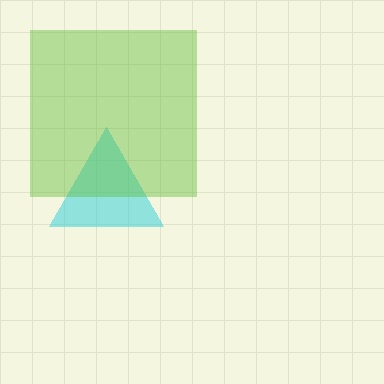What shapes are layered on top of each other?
The layered shapes are: a cyan triangle, a lime square.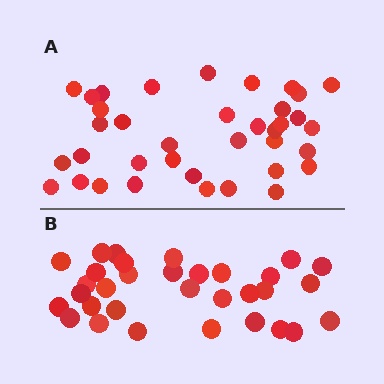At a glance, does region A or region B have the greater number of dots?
Region A (the top region) has more dots.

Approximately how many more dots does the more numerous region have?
Region A has about 5 more dots than region B.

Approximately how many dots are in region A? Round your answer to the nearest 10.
About 40 dots. (The exact count is 37, which rounds to 40.)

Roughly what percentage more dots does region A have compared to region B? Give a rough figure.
About 15% more.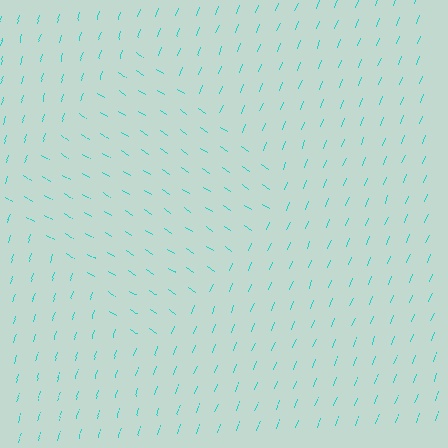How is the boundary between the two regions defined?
The boundary is defined purely by a change in line orientation (approximately 78 degrees difference). All lines are the same color and thickness.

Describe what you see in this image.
The image is filled with small cyan line segments. A diamond region in the image has lines oriented differently from the surrounding lines, creating a visible texture boundary.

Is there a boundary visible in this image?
Yes, there is a texture boundary formed by a change in line orientation.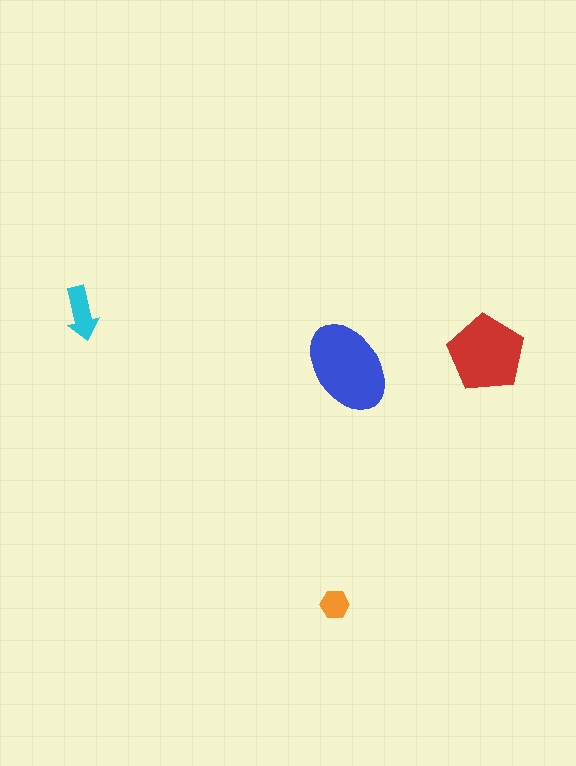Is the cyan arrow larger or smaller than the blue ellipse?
Smaller.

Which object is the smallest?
The orange hexagon.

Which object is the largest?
The blue ellipse.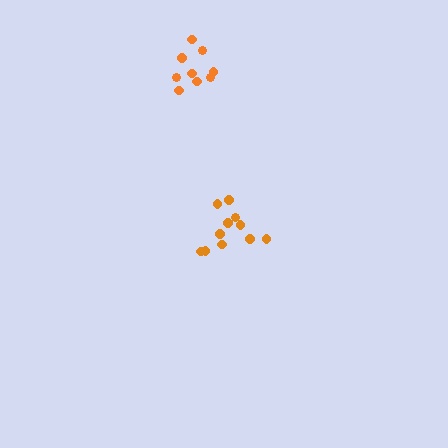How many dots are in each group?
Group 1: 11 dots, Group 2: 9 dots (20 total).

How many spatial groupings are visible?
There are 2 spatial groupings.